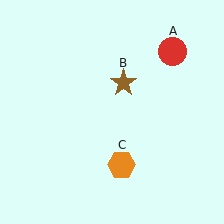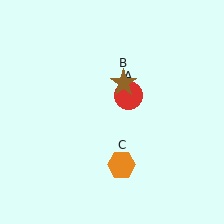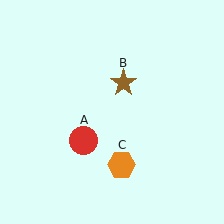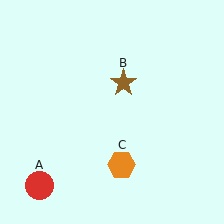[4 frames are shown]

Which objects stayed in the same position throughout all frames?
Brown star (object B) and orange hexagon (object C) remained stationary.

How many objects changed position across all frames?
1 object changed position: red circle (object A).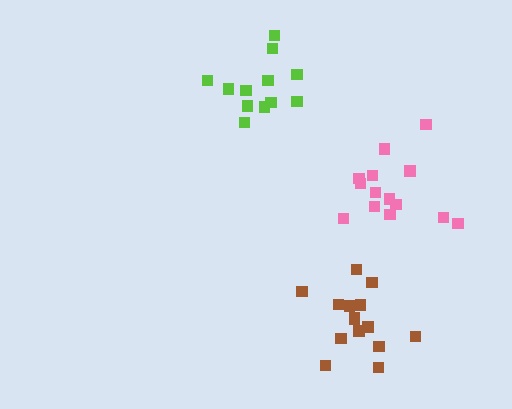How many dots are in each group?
Group 1: 14 dots, Group 2: 15 dots, Group 3: 12 dots (41 total).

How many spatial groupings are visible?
There are 3 spatial groupings.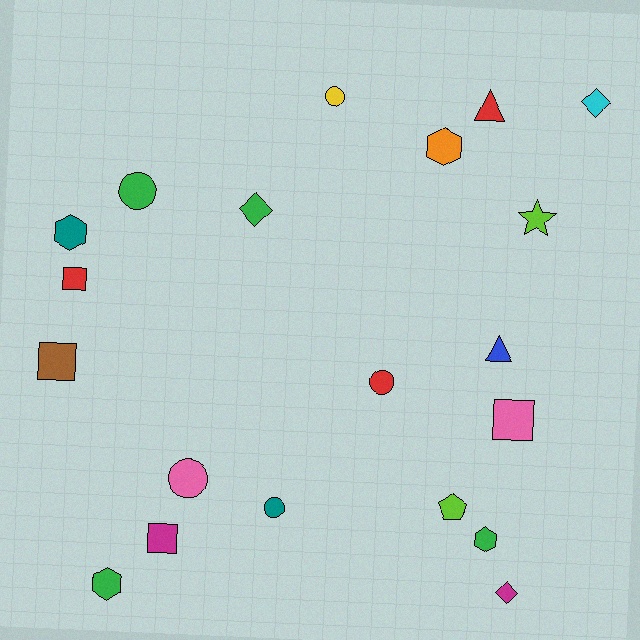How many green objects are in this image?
There are 4 green objects.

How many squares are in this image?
There are 4 squares.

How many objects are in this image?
There are 20 objects.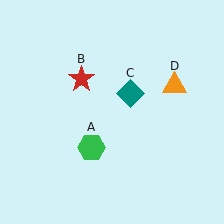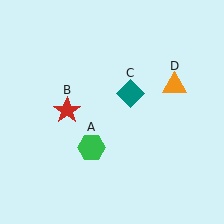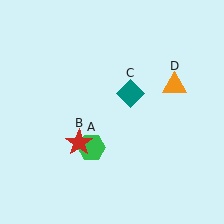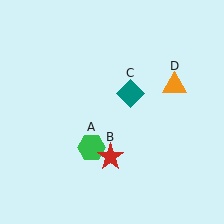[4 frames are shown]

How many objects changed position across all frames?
1 object changed position: red star (object B).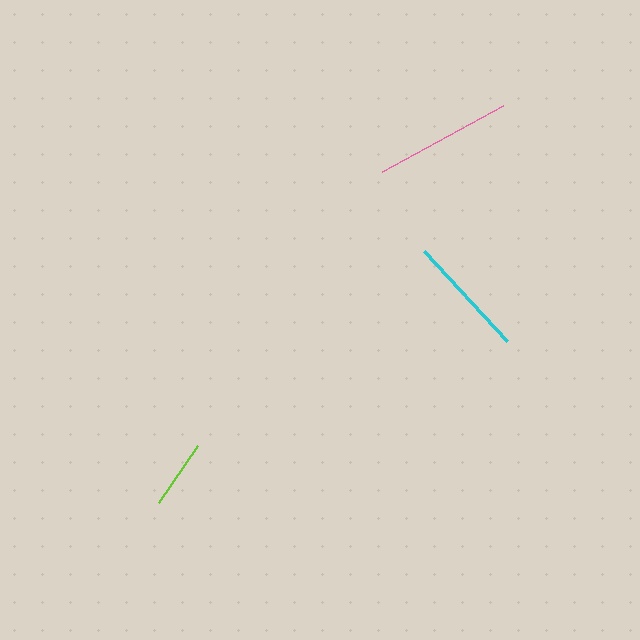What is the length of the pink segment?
The pink segment is approximately 137 pixels long.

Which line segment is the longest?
The pink line is the longest at approximately 137 pixels.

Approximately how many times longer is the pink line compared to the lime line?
The pink line is approximately 2.0 times the length of the lime line.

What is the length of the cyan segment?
The cyan segment is approximately 123 pixels long.